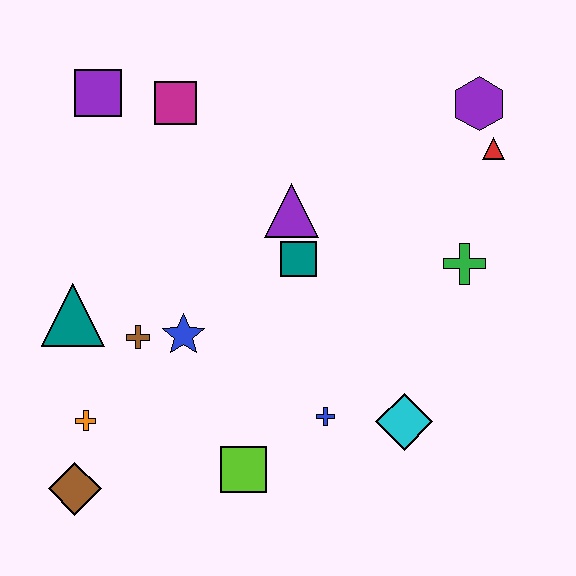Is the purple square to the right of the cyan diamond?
No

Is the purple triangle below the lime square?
No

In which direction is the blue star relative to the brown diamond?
The blue star is above the brown diamond.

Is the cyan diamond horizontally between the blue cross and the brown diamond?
No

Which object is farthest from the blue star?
The purple hexagon is farthest from the blue star.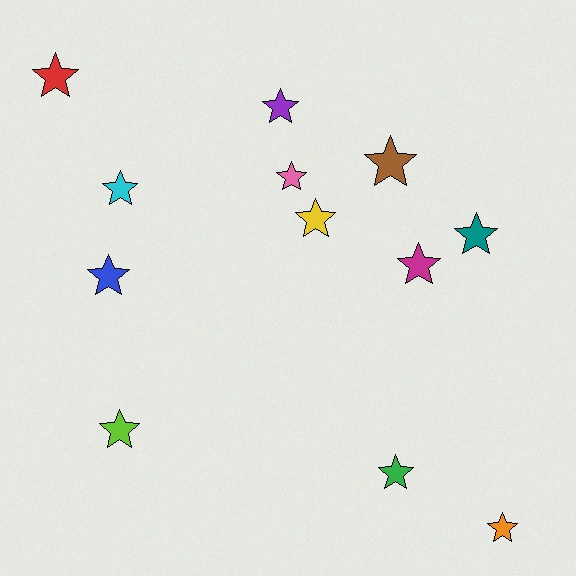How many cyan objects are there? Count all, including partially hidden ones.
There is 1 cyan object.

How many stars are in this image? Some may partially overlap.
There are 12 stars.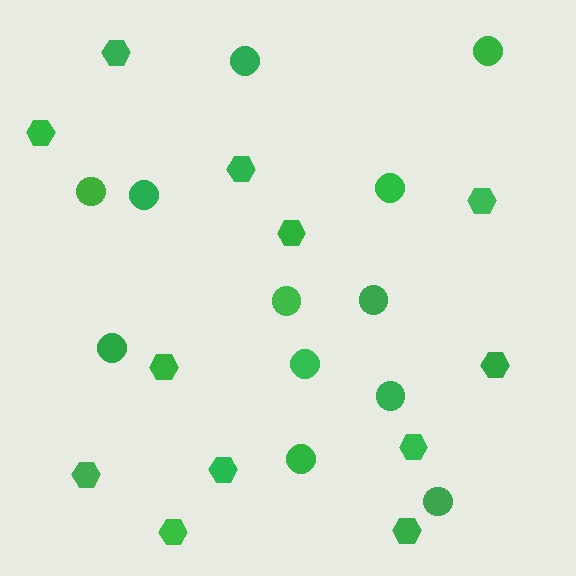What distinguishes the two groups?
There are 2 groups: one group of hexagons (12) and one group of circles (12).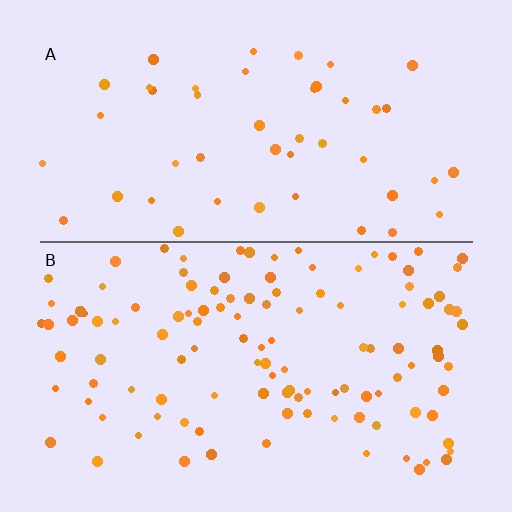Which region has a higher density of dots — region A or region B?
B (the bottom).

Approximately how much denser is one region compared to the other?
Approximately 2.4× — region B over region A.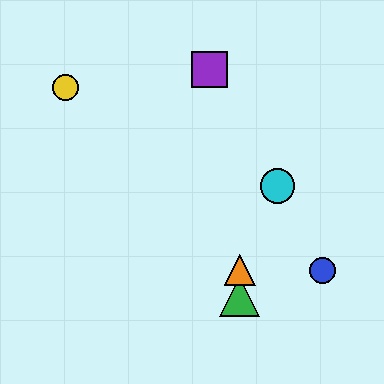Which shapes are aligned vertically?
The red triangle, the green triangle, the orange triangle are aligned vertically.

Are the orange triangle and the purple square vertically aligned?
No, the orange triangle is at x≈240 and the purple square is at x≈209.